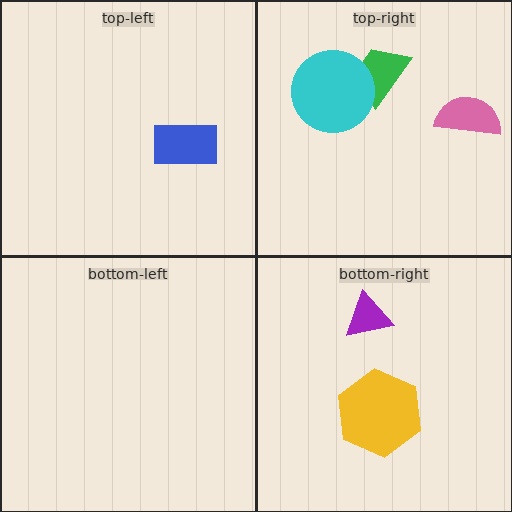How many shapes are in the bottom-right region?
2.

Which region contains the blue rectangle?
The top-left region.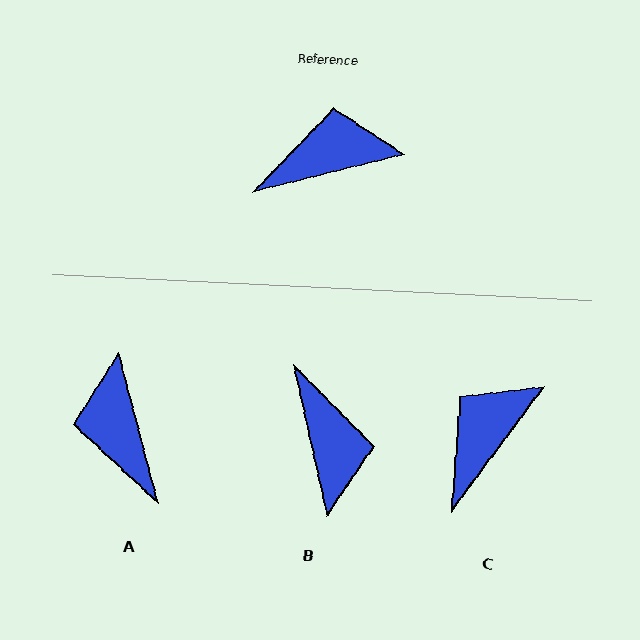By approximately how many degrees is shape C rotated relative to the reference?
Approximately 40 degrees counter-clockwise.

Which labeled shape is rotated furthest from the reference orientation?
B, about 91 degrees away.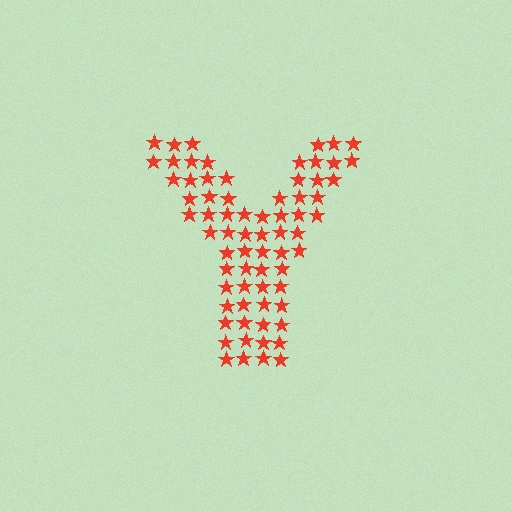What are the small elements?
The small elements are stars.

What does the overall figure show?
The overall figure shows the letter Y.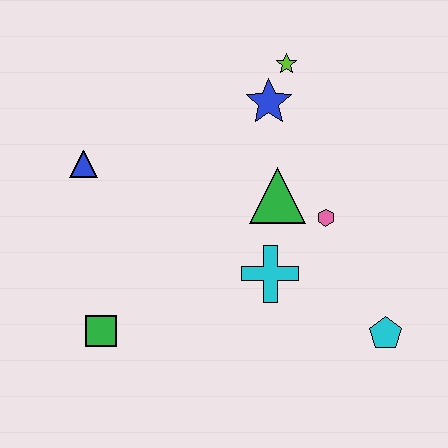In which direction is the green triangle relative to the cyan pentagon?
The green triangle is above the cyan pentagon.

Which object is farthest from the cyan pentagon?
The blue triangle is farthest from the cyan pentagon.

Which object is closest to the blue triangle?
The green square is closest to the blue triangle.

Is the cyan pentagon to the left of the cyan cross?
No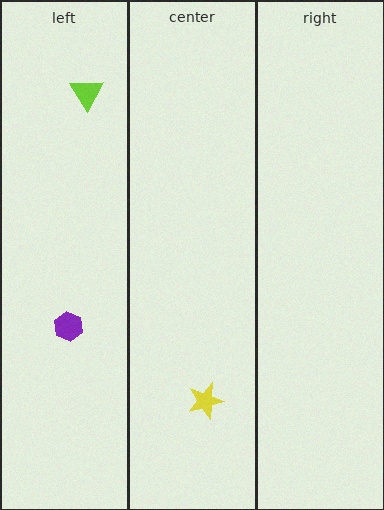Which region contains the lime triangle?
The left region.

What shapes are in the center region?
The yellow star.